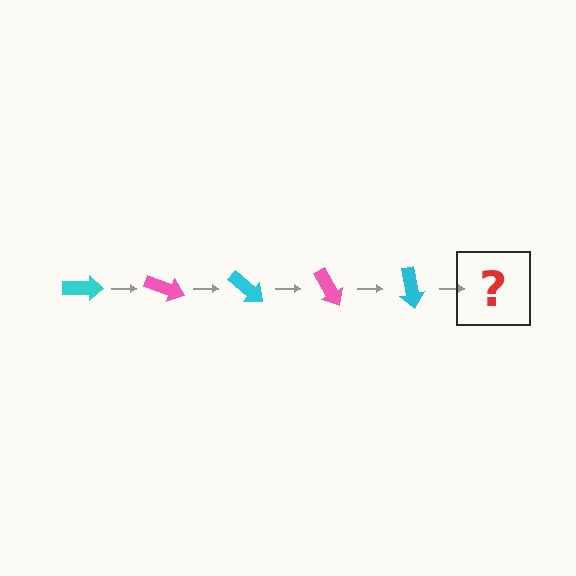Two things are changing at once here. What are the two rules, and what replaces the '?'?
The two rules are that it rotates 20 degrees each step and the color cycles through cyan and pink. The '?' should be a pink arrow, rotated 100 degrees from the start.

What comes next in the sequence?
The next element should be a pink arrow, rotated 100 degrees from the start.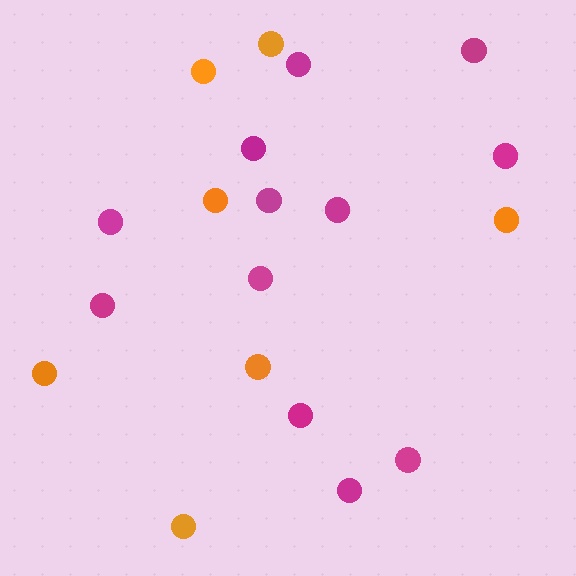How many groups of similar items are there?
There are 2 groups: one group of magenta circles (12) and one group of orange circles (7).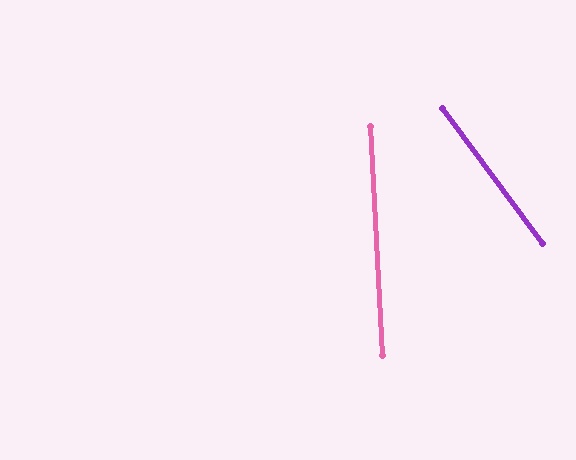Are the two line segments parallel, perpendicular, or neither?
Neither parallel nor perpendicular — they differ by about 34°.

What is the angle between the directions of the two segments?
Approximately 34 degrees.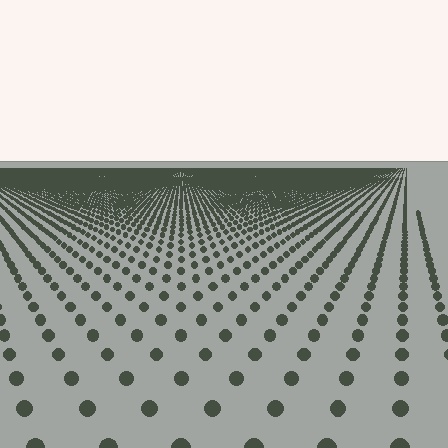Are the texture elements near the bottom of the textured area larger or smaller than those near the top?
Larger. Near the bottom, elements are closer to the viewer and appear at a bigger on-screen size.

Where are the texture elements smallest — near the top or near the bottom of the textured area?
Near the top.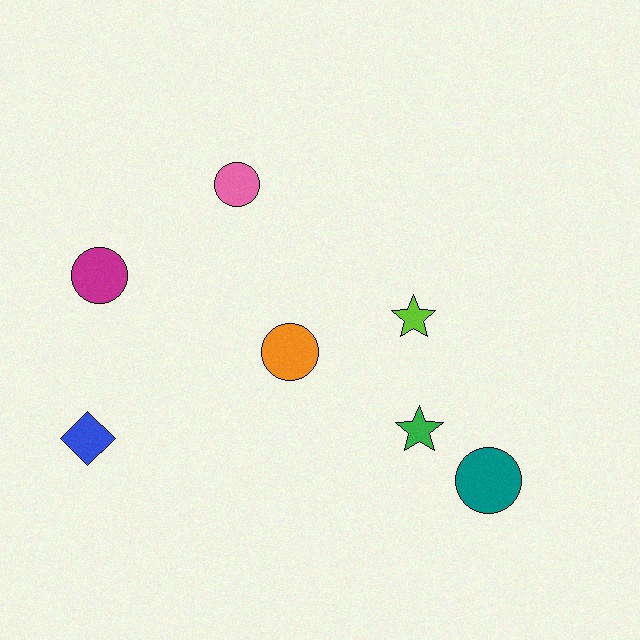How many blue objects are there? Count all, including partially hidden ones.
There is 1 blue object.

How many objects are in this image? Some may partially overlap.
There are 7 objects.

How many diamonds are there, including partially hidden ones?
There is 1 diamond.